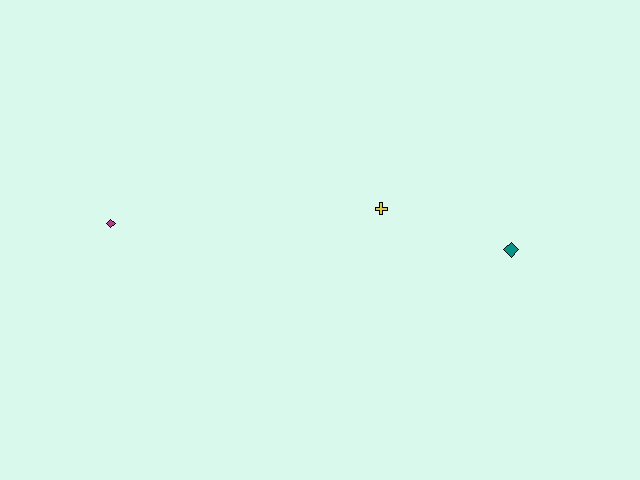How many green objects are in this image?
There are no green objects.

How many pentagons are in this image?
There are no pentagons.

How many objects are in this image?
There are 3 objects.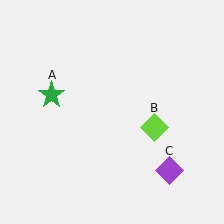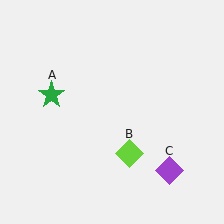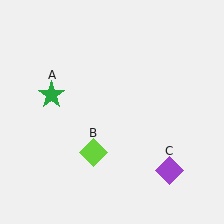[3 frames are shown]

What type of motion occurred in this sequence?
The lime diamond (object B) rotated clockwise around the center of the scene.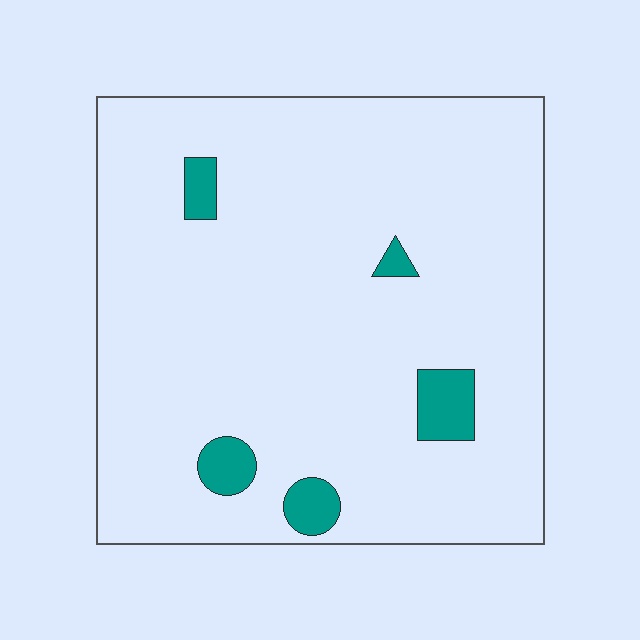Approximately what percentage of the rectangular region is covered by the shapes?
Approximately 5%.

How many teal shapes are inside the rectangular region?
5.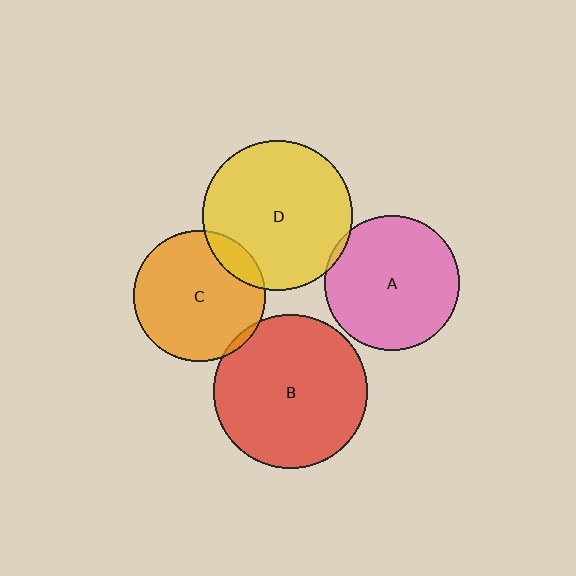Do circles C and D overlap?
Yes.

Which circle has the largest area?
Circle B (red).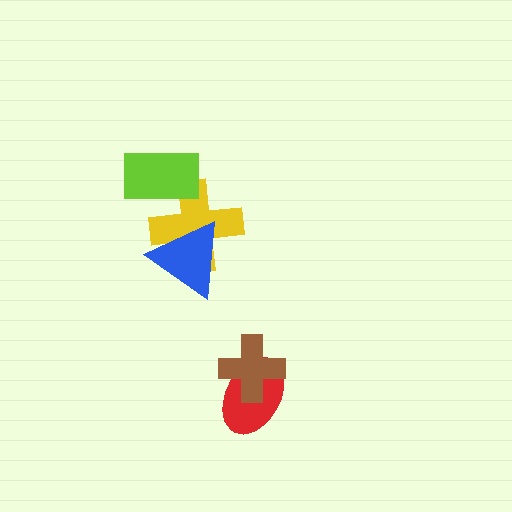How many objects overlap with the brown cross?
1 object overlaps with the brown cross.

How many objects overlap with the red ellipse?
1 object overlaps with the red ellipse.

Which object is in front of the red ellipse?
The brown cross is in front of the red ellipse.